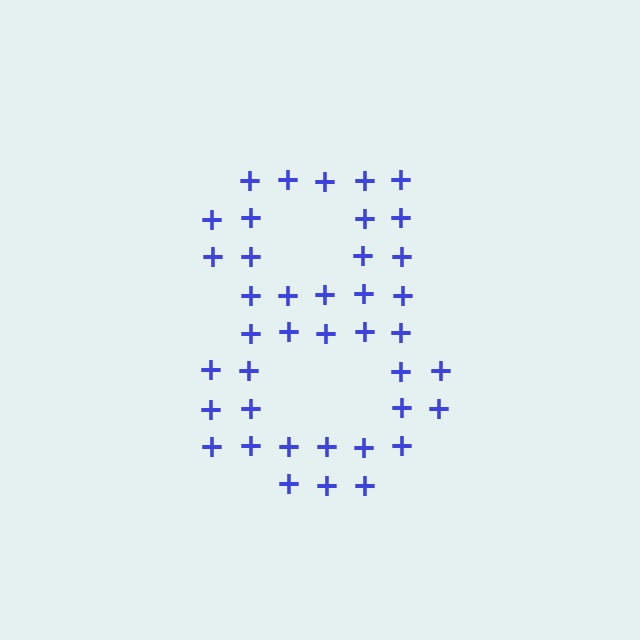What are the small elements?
The small elements are plus signs.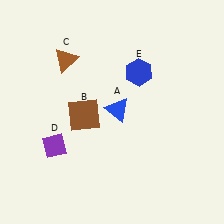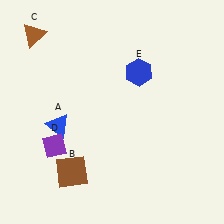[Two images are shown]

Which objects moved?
The objects that moved are: the blue triangle (A), the brown square (B), the brown triangle (C).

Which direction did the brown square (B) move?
The brown square (B) moved down.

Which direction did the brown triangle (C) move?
The brown triangle (C) moved left.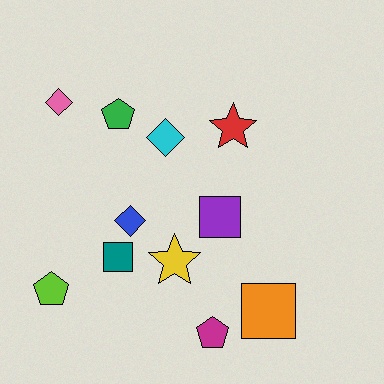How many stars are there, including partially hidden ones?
There are 2 stars.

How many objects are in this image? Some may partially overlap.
There are 11 objects.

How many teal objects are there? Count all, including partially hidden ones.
There is 1 teal object.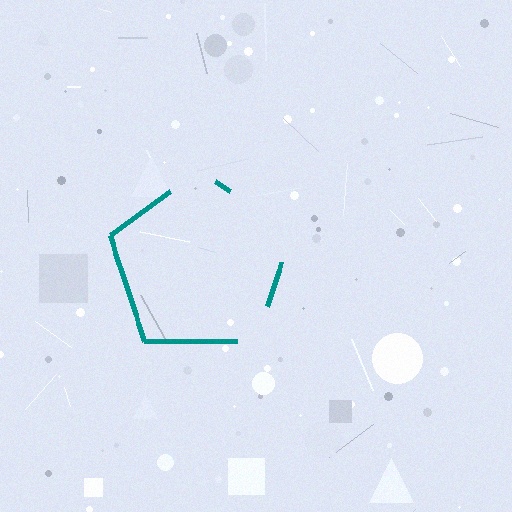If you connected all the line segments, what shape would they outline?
They would outline a pentagon.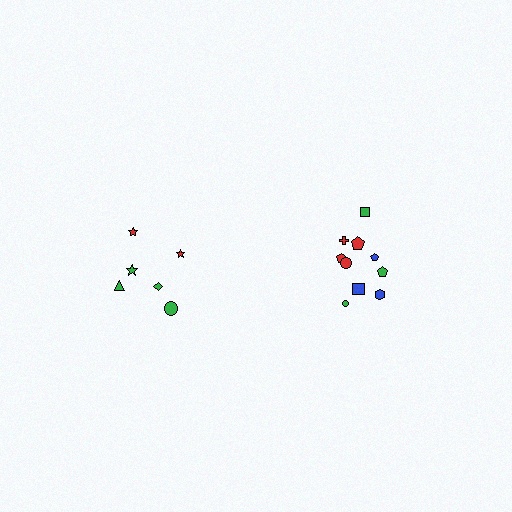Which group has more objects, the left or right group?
The right group.